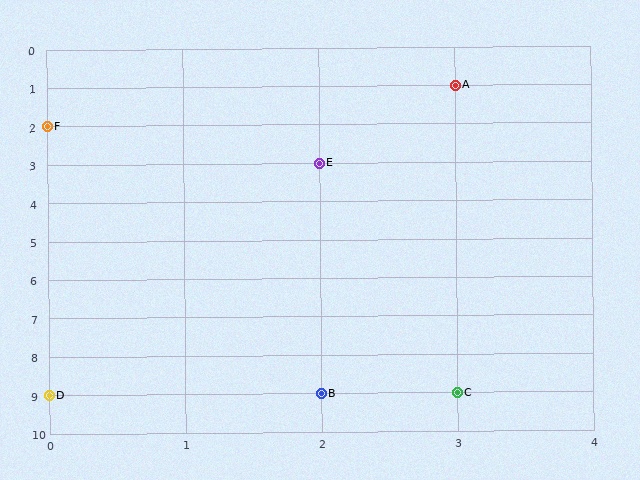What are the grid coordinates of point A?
Point A is at grid coordinates (3, 1).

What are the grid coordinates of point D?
Point D is at grid coordinates (0, 9).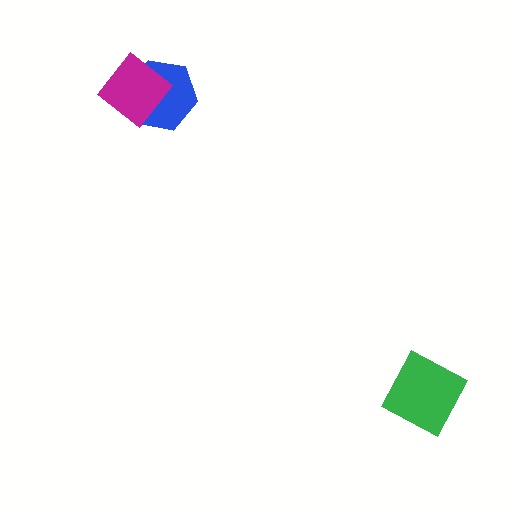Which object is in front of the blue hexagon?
The magenta diamond is in front of the blue hexagon.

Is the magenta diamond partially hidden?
No, no other shape covers it.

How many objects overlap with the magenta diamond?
1 object overlaps with the magenta diamond.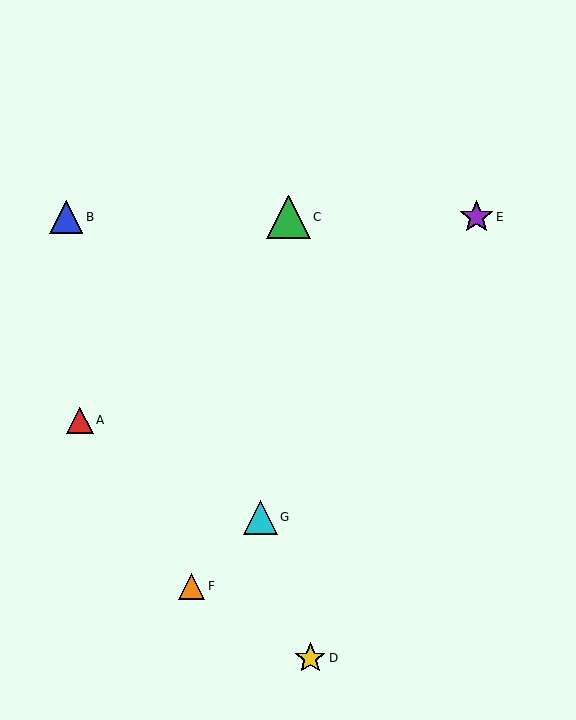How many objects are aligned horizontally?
3 objects (B, C, E) are aligned horizontally.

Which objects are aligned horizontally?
Objects B, C, E are aligned horizontally.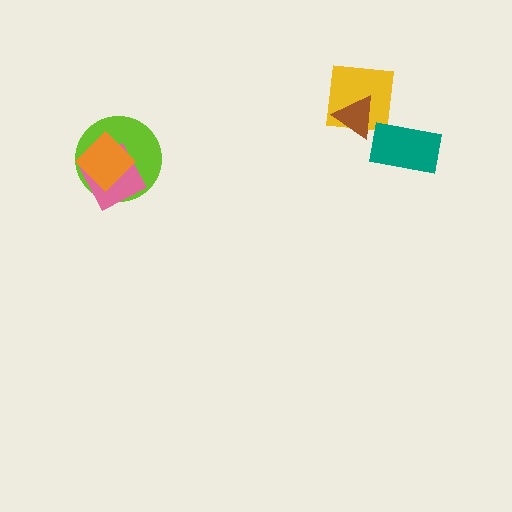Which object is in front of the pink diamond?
The orange diamond is in front of the pink diamond.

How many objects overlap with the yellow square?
2 objects overlap with the yellow square.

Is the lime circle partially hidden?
Yes, it is partially covered by another shape.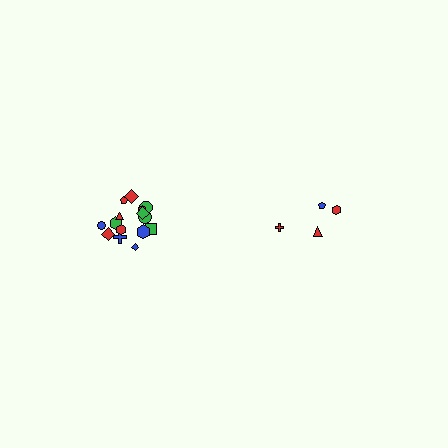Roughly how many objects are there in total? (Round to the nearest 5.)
Roughly 20 objects in total.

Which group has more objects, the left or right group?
The left group.